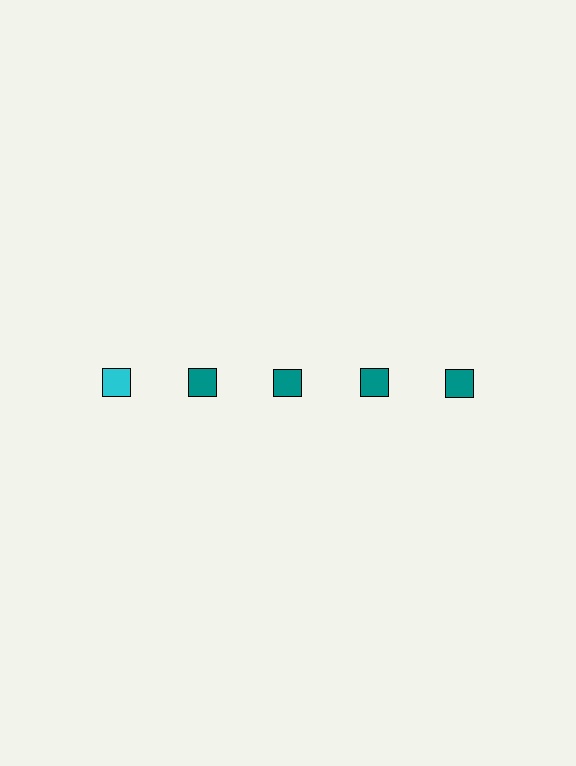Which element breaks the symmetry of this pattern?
The cyan square in the top row, leftmost column breaks the symmetry. All other shapes are teal squares.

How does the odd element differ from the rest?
It has a different color: cyan instead of teal.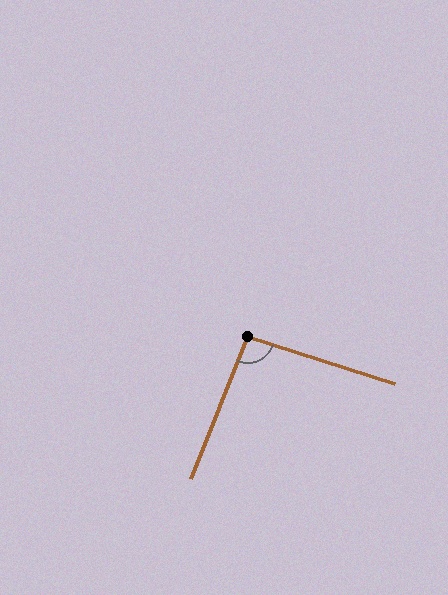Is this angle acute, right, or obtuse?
It is approximately a right angle.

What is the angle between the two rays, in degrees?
Approximately 94 degrees.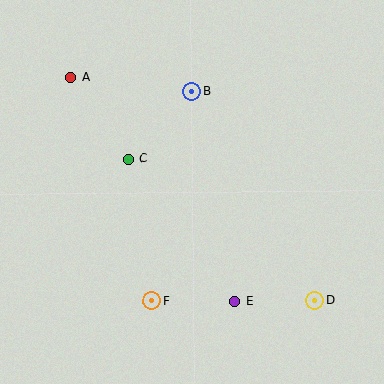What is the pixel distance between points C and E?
The distance between C and E is 178 pixels.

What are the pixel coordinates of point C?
Point C is at (128, 159).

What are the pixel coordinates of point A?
Point A is at (71, 78).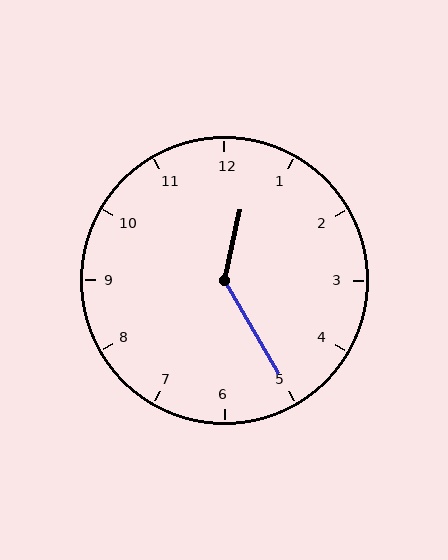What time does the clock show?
12:25.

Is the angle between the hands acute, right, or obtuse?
It is obtuse.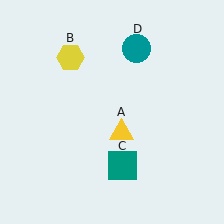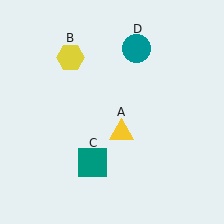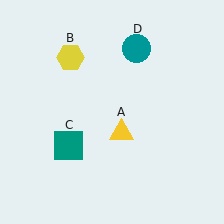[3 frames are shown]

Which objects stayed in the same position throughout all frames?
Yellow triangle (object A) and yellow hexagon (object B) and teal circle (object D) remained stationary.